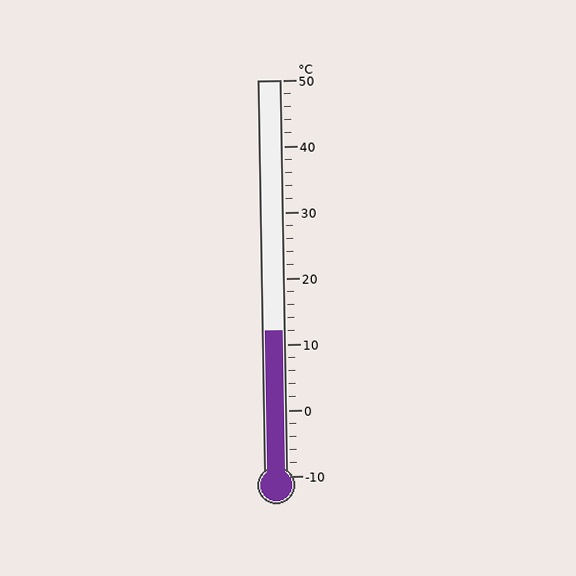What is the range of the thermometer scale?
The thermometer scale ranges from -10°C to 50°C.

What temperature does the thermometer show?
The thermometer shows approximately 12°C.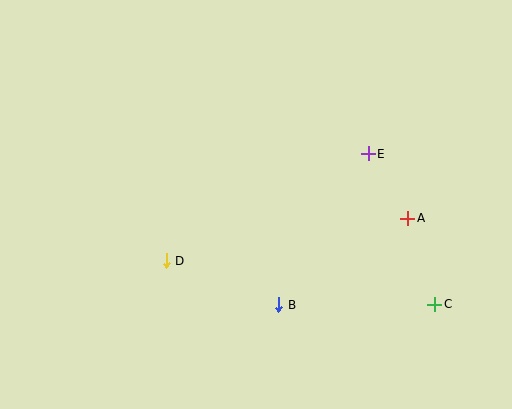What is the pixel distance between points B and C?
The distance between B and C is 156 pixels.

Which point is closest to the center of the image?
Point B at (279, 305) is closest to the center.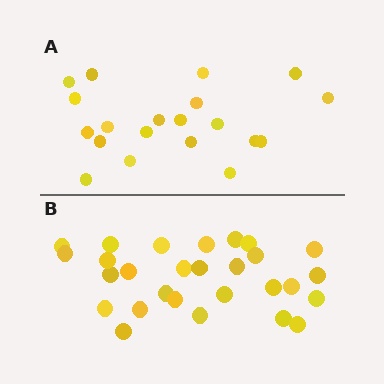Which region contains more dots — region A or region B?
Region B (the bottom region) has more dots.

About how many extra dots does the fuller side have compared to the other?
Region B has roughly 8 or so more dots than region A.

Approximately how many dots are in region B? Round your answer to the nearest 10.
About 30 dots. (The exact count is 28, which rounds to 30.)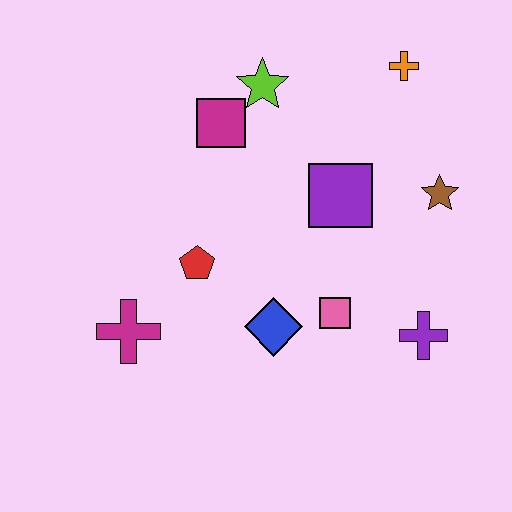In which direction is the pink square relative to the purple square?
The pink square is below the purple square.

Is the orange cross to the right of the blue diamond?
Yes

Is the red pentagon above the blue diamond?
Yes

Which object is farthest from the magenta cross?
The orange cross is farthest from the magenta cross.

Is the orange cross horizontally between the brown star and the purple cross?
No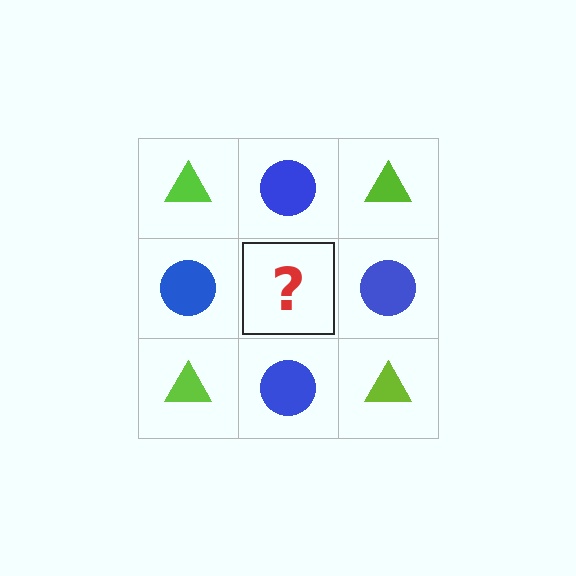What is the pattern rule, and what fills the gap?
The rule is that it alternates lime triangle and blue circle in a checkerboard pattern. The gap should be filled with a lime triangle.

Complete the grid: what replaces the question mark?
The question mark should be replaced with a lime triangle.